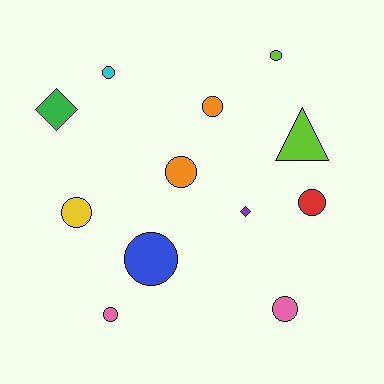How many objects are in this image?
There are 12 objects.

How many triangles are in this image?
There is 1 triangle.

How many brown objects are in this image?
There are no brown objects.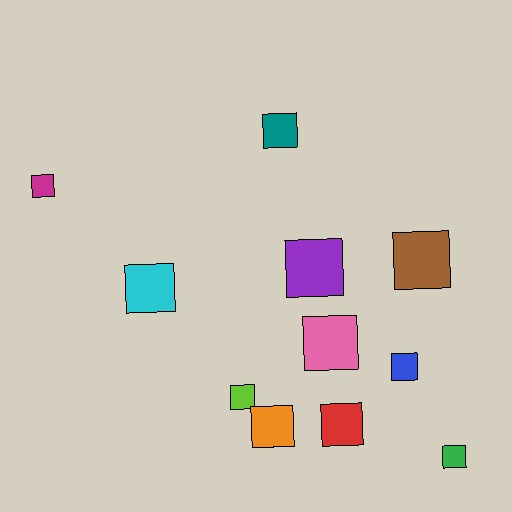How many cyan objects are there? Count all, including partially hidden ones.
There is 1 cyan object.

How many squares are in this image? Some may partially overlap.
There are 11 squares.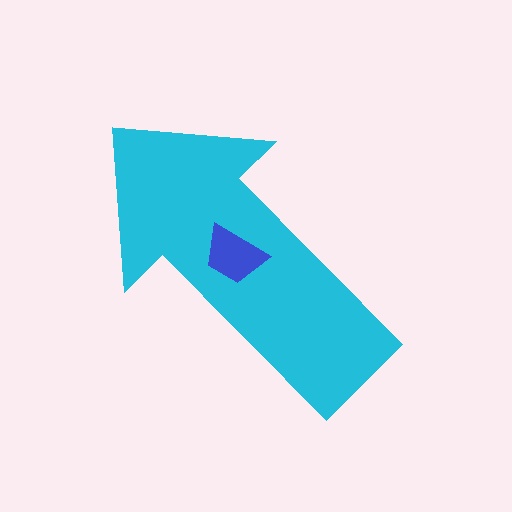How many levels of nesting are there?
2.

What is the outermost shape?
The cyan arrow.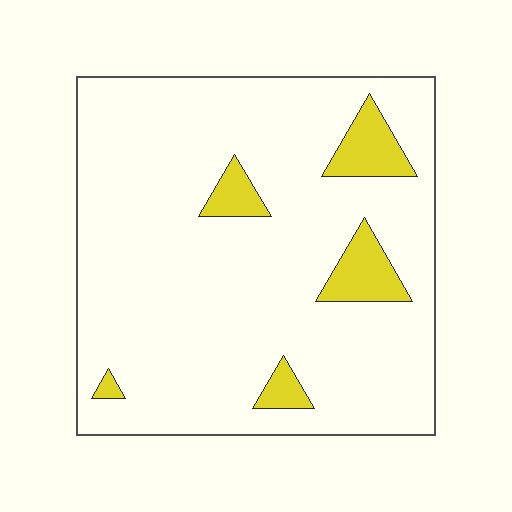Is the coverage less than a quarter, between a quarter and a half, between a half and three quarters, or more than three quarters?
Less than a quarter.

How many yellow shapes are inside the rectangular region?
5.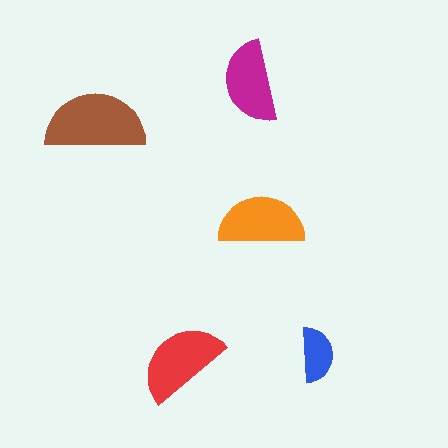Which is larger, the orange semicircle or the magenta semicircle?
The orange one.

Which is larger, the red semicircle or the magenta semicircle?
The red one.